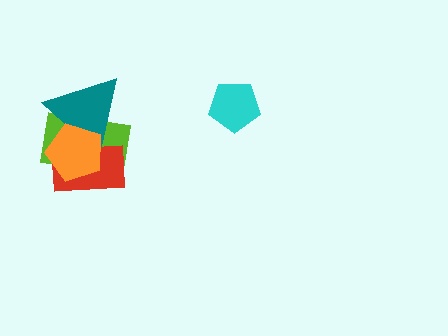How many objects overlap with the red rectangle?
3 objects overlap with the red rectangle.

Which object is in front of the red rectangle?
The orange pentagon is in front of the red rectangle.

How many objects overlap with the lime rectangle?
3 objects overlap with the lime rectangle.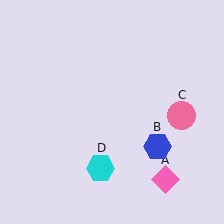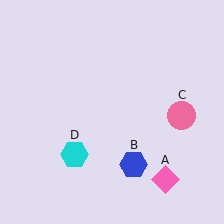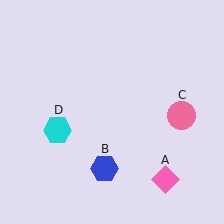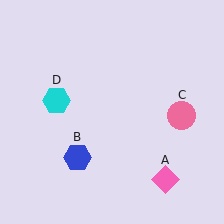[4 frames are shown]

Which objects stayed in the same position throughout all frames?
Pink diamond (object A) and pink circle (object C) remained stationary.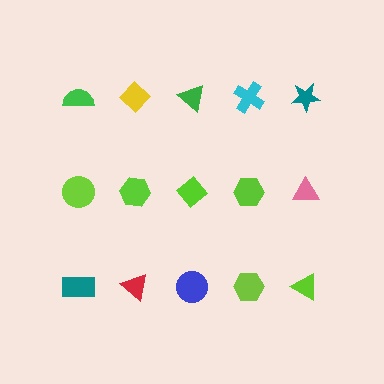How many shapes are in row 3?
5 shapes.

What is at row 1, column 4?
A cyan cross.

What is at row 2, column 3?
A lime diamond.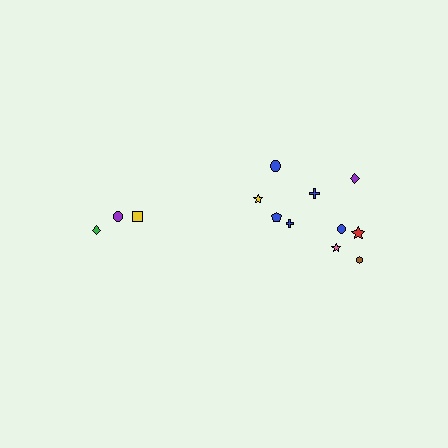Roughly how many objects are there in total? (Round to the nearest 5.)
Roughly 15 objects in total.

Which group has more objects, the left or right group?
The right group.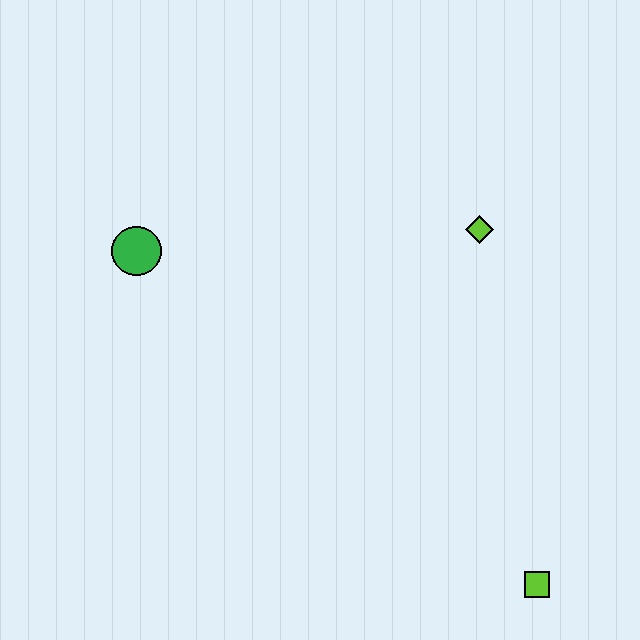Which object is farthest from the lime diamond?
The lime square is farthest from the lime diamond.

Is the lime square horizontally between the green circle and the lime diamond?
No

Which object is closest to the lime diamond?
The green circle is closest to the lime diamond.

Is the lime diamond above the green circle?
Yes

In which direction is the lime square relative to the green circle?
The lime square is to the right of the green circle.